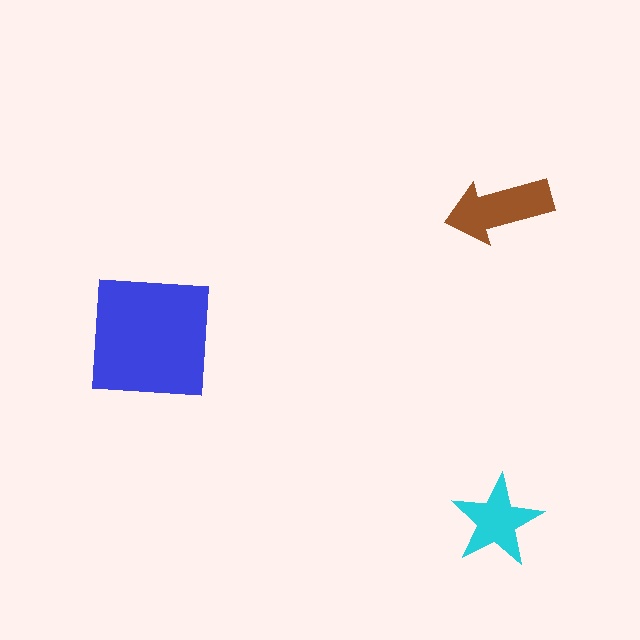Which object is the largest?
The blue square.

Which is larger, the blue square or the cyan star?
The blue square.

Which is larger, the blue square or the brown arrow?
The blue square.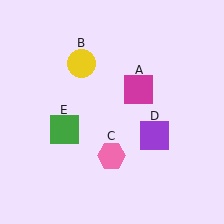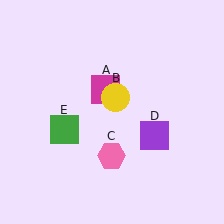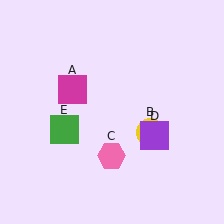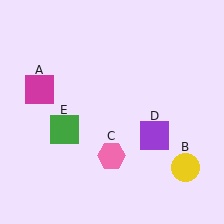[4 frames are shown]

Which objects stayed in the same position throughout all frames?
Pink hexagon (object C) and purple square (object D) and green square (object E) remained stationary.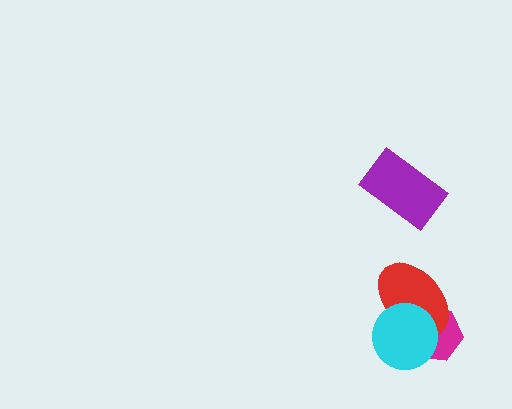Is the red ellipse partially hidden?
Yes, it is partially covered by another shape.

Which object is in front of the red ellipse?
The cyan circle is in front of the red ellipse.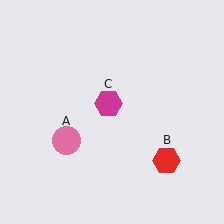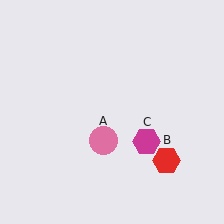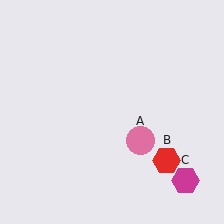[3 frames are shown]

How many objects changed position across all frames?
2 objects changed position: pink circle (object A), magenta hexagon (object C).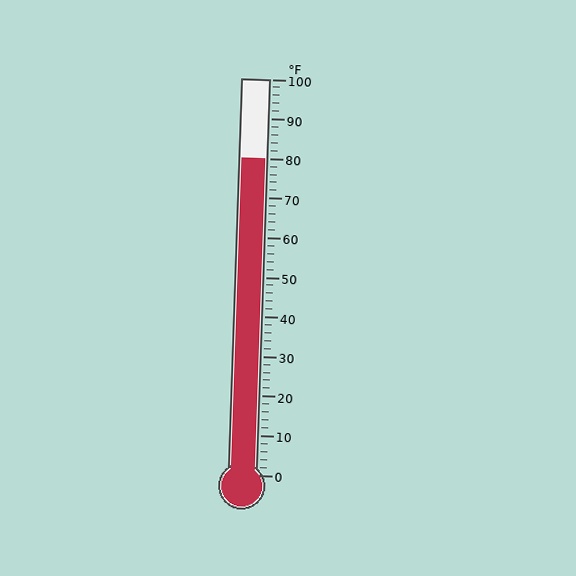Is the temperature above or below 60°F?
The temperature is above 60°F.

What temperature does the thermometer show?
The thermometer shows approximately 80°F.